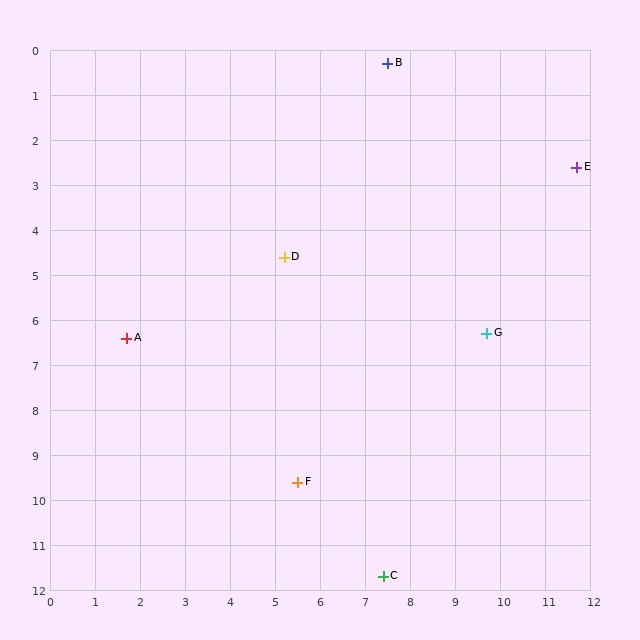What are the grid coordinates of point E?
Point E is at approximately (11.7, 2.6).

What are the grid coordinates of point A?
Point A is at approximately (1.7, 6.4).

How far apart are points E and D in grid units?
Points E and D are about 6.8 grid units apart.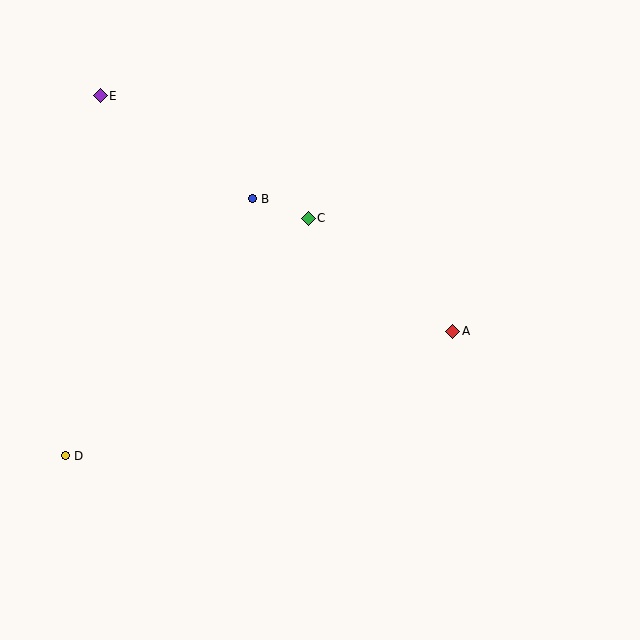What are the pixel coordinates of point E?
Point E is at (100, 96).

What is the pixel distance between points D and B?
The distance between D and B is 318 pixels.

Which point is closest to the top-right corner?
Point A is closest to the top-right corner.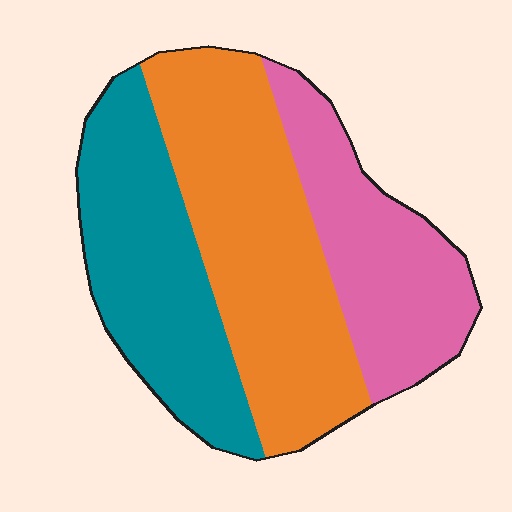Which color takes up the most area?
Orange, at roughly 40%.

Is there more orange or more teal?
Orange.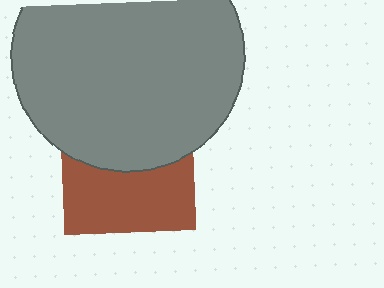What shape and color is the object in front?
The object in front is a gray circle.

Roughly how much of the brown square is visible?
About half of it is visible (roughly 50%).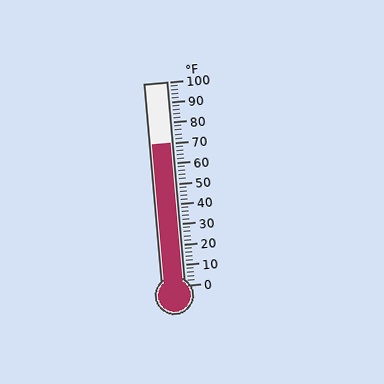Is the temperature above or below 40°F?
The temperature is above 40°F.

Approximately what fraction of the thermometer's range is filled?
The thermometer is filled to approximately 70% of its range.